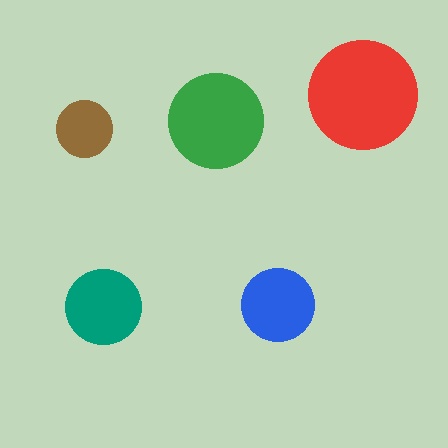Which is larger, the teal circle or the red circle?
The red one.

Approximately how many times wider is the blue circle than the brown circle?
About 1.5 times wider.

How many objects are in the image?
There are 5 objects in the image.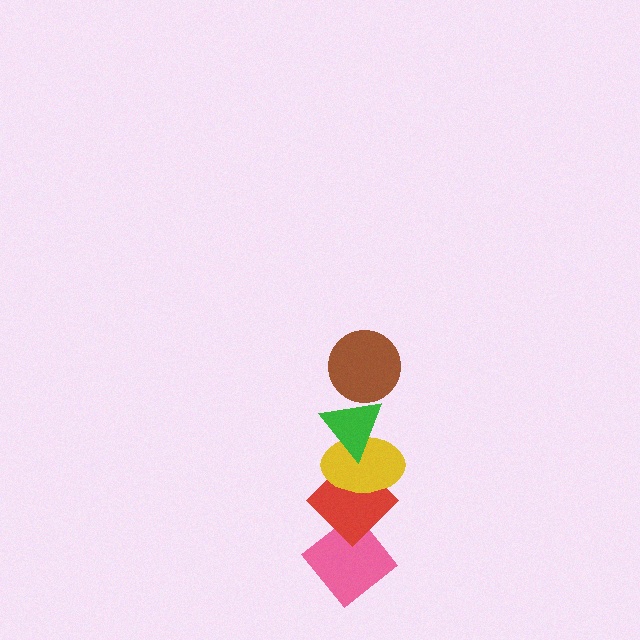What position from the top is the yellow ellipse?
The yellow ellipse is 3rd from the top.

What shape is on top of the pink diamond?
The red diamond is on top of the pink diamond.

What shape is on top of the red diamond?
The yellow ellipse is on top of the red diamond.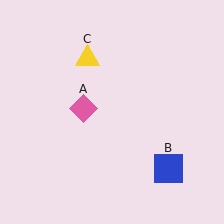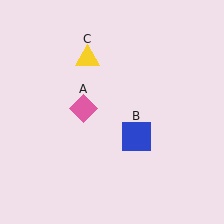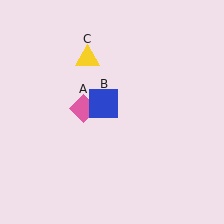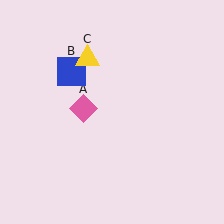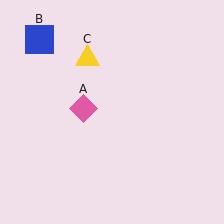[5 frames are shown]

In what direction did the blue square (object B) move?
The blue square (object B) moved up and to the left.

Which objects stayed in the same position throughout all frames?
Pink diamond (object A) and yellow triangle (object C) remained stationary.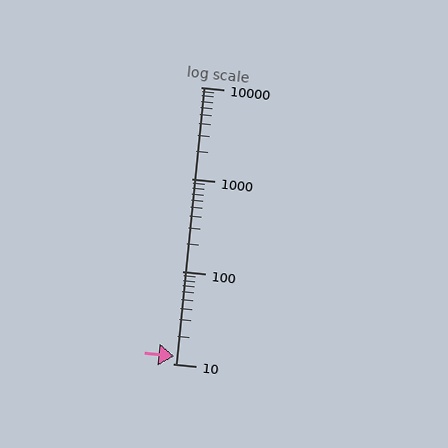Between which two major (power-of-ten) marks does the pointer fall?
The pointer is between 10 and 100.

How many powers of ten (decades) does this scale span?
The scale spans 3 decades, from 10 to 10000.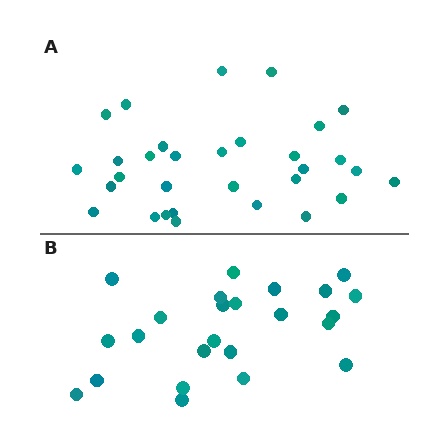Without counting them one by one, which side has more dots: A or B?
Region A (the top region) has more dots.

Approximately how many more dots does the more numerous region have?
Region A has roughly 8 or so more dots than region B.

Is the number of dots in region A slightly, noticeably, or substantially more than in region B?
Region A has noticeably more, but not dramatically so. The ratio is roughly 1.3 to 1.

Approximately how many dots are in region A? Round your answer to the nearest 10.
About 30 dots. (The exact count is 31, which rounds to 30.)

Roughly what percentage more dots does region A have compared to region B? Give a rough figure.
About 30% more.